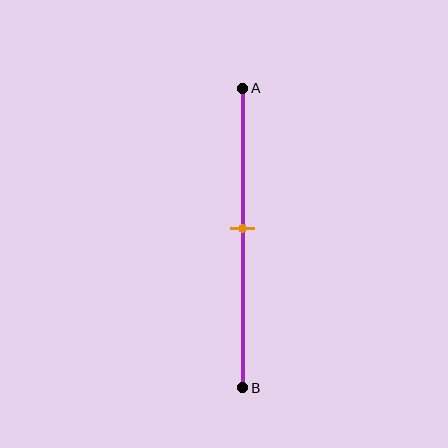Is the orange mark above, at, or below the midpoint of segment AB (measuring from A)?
The orange mark is above the midpoint of segment AB.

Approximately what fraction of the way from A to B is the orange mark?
The orange mark is approximately 45% of the way from A to B.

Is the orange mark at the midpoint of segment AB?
No, the mark is at about 45% from A, not at the 50% midpoint.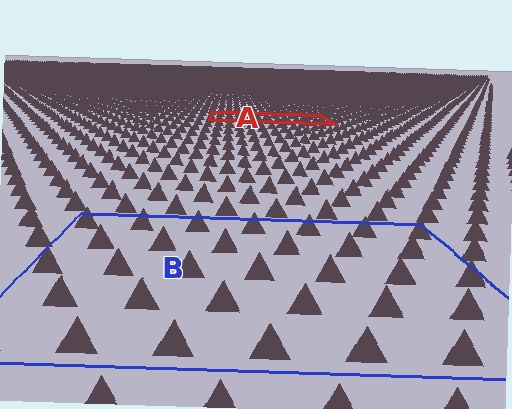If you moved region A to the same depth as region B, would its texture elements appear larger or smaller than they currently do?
They would appear larger. At a closer depth, the same texture elements are projected at a bigger on-screen size.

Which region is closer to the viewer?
Region B is closer. The texture elements there are larger and more spread out.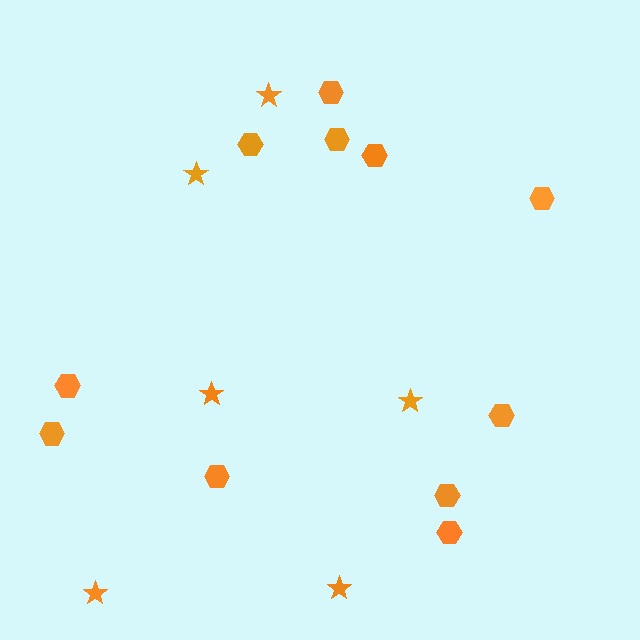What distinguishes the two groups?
There are 2 groups: one group of hexagons (11) and one group of stars (6).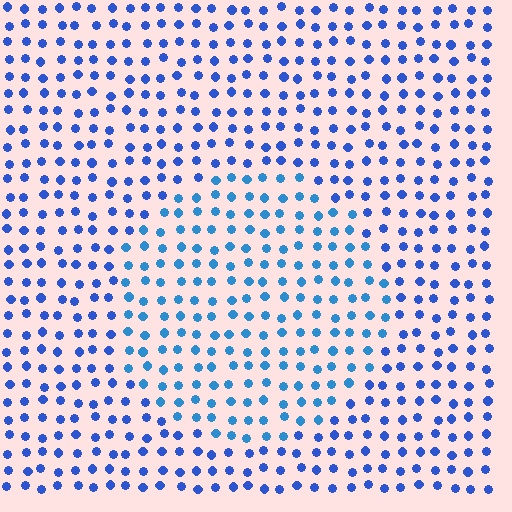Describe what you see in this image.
The image is filled with small blue elements in a uniform arrangement. A circle-shaped region is visible where the elements are tinted to a slightly different hue, forming a subtle color boundary.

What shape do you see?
I see a circle.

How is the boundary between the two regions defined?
The boundary is defined purely by a slight shift in hue (about 21 degrees). Spacing, size, and orientation are identical on both sides.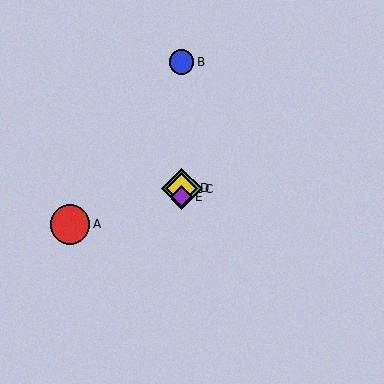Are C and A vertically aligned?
No, C is at x≈182 and A is at x≈70.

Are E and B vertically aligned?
Yes, both are at x≈182.